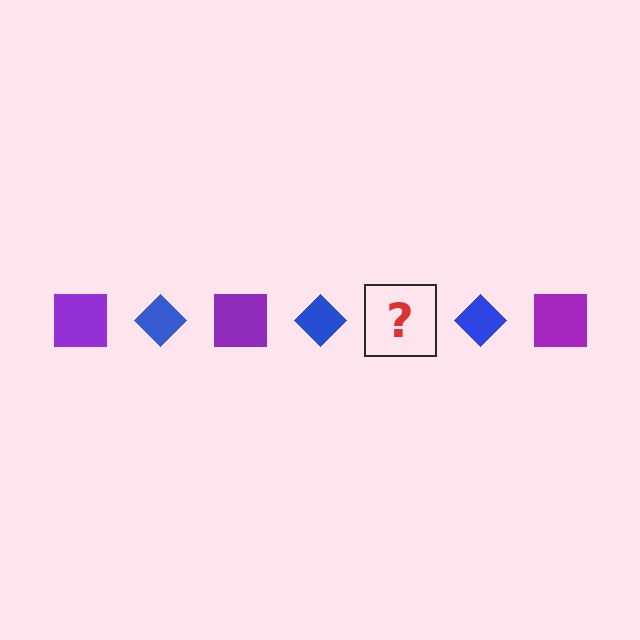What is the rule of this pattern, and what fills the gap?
The rule is that the pattern alternates between purple square and blue diamond. The gap should be filled with a purple square.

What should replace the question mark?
The question mark should be replaced with a purple square.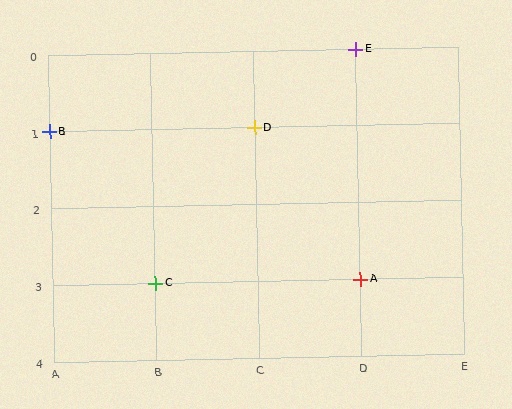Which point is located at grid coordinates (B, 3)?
Point C is at (B, 3).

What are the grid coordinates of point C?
Point C is at grid coordinates (B, 3).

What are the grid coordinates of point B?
Point B is at grid coordinates (A, 1).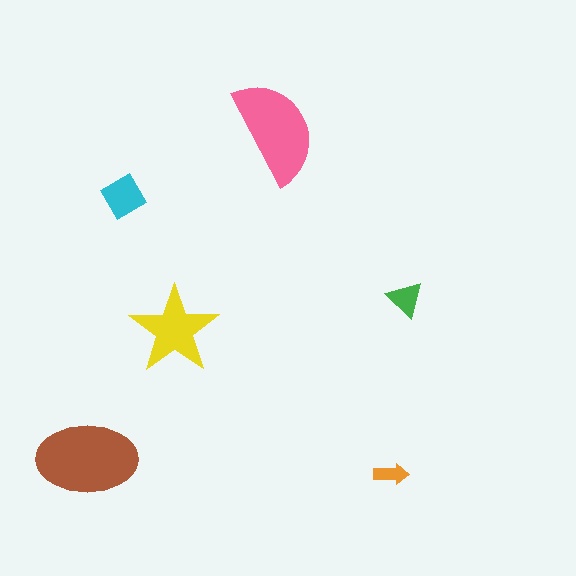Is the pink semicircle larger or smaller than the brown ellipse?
Smaller.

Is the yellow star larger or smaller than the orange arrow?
Larger.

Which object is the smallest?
The orange arrow.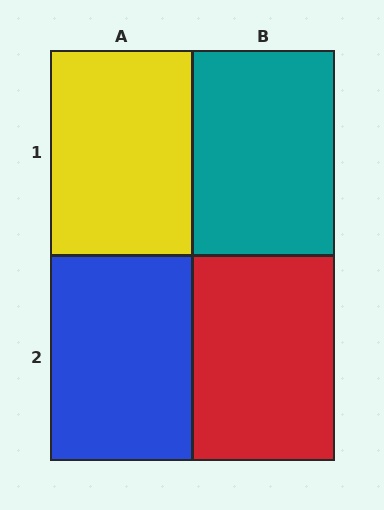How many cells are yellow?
1 cell is yellow.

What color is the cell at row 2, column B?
Red.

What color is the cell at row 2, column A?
Blue.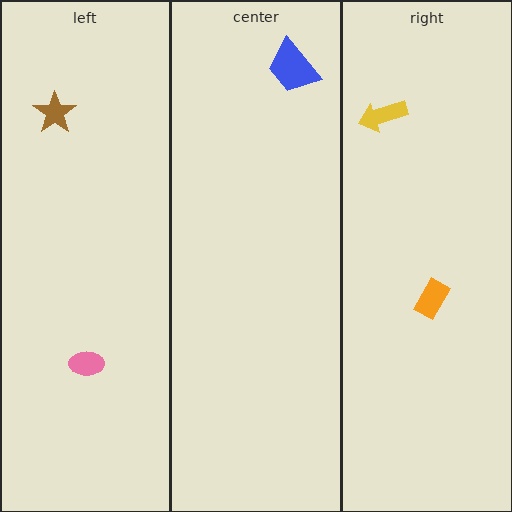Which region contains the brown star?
The left region.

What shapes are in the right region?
The yellow arrow, the orange rectangle.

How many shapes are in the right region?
2.